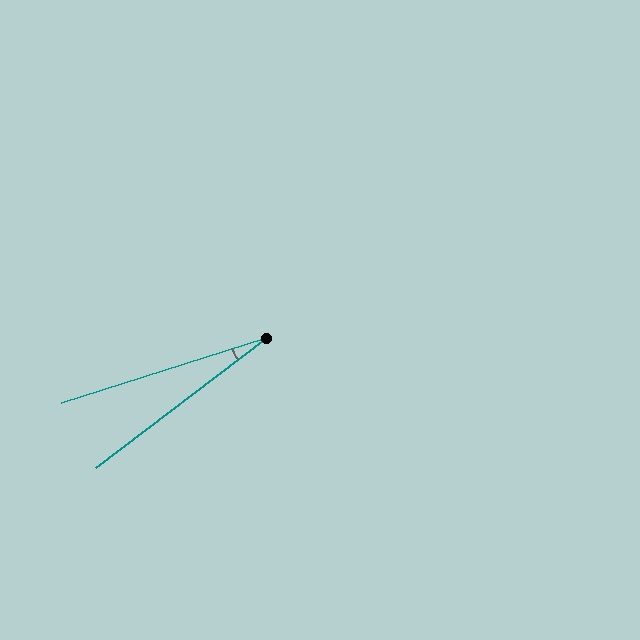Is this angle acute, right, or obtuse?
It is acute.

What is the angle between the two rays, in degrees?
Approximately 20 degrees.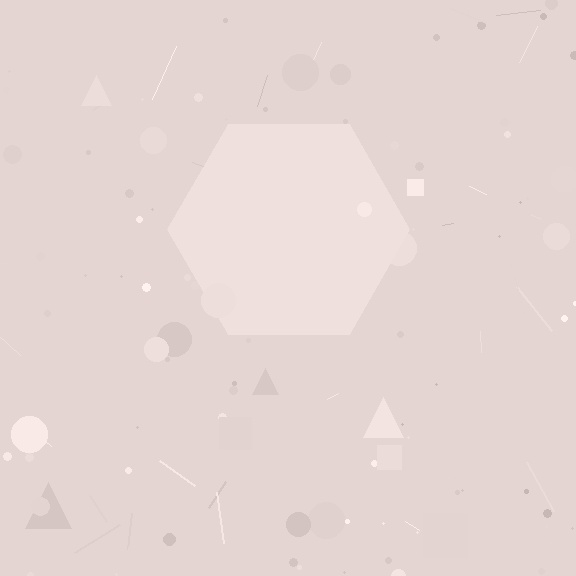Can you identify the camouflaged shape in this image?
The camouflaged shape is a hexagon.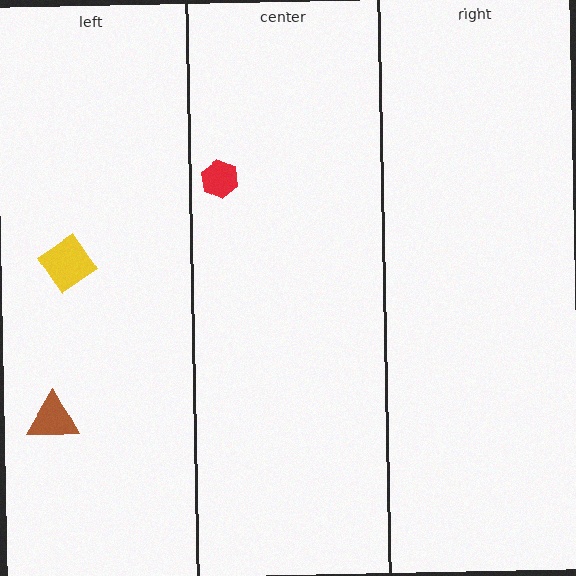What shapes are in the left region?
The brown triangle, the yellow diamond.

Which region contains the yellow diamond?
The left region.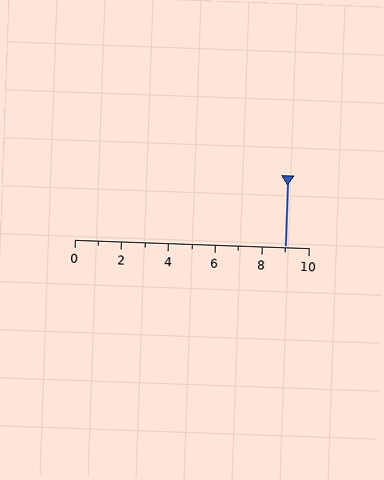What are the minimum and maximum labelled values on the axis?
The axis runs from 0 to 10.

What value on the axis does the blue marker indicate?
The marker indicates approximately 9.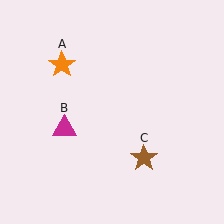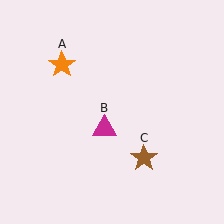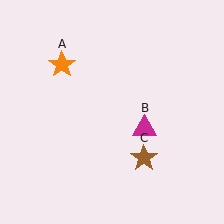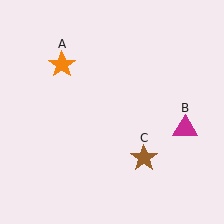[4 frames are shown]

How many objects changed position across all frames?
1 object changed position: magenta triangle (object B).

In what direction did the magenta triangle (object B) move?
The magenta triangle (object B) moved right.